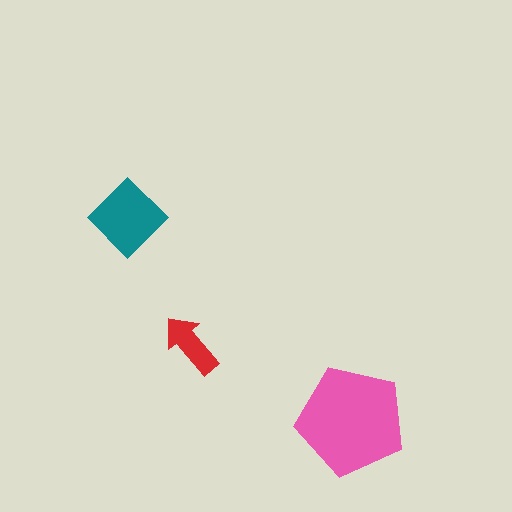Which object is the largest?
The pink pentagon.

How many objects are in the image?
There are 3 objects in the image.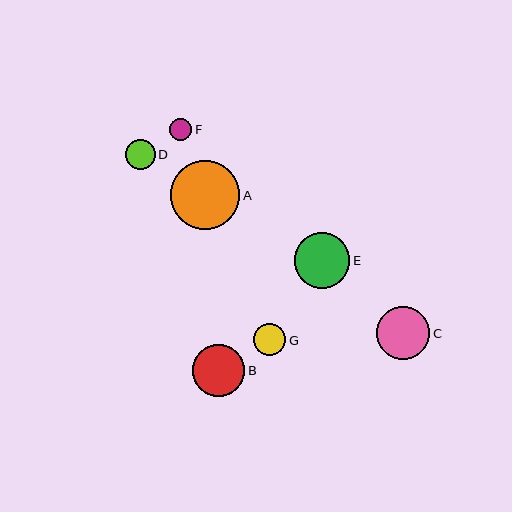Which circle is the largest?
Circle A is the largest with a size of approximately 69 pixels.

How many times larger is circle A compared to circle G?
Circle A is approximately 2.1 times the size of circle G.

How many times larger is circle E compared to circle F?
Circle E is approximately 2.5 times the size of circle F.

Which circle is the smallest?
Circle F is the smallest with a size of approximately 22 pixels.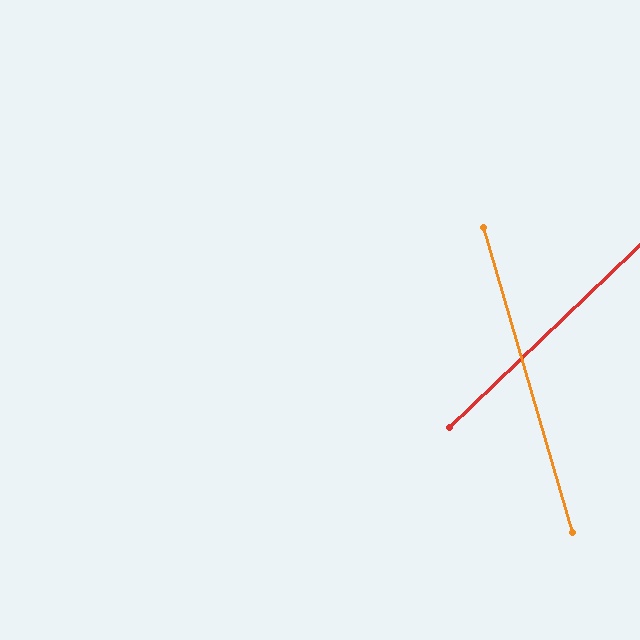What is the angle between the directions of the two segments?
Approximately 62 degrees.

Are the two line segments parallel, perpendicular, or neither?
Neither parallel nor perpendicular — they differ by about 62°.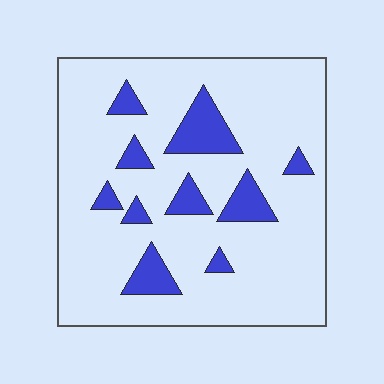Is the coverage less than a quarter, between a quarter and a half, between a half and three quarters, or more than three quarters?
Less than a quarter.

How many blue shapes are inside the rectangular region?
10.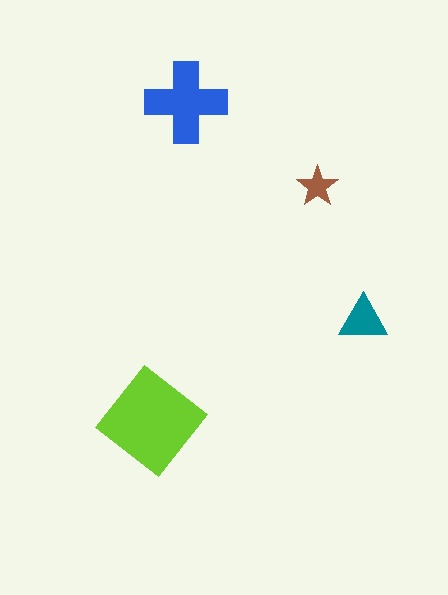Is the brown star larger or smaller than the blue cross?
Smaller.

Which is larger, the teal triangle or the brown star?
The teal triangle.